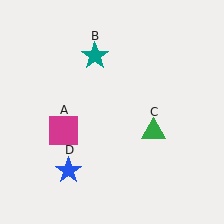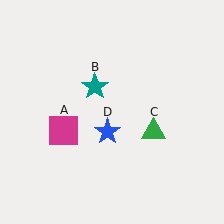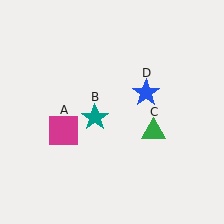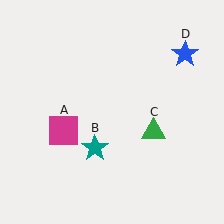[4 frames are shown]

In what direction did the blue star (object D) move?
The blue star (object D) moved up and to the right.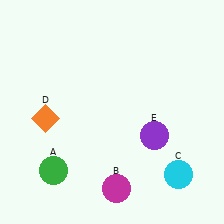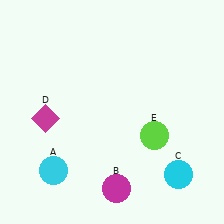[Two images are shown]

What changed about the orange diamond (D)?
In Image 1, D is orange. In Image 2, it changed to magenta.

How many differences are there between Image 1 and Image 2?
There are 3 differences between the two images.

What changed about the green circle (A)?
In Image 1, A is green. In Image 2, it changed to cyan.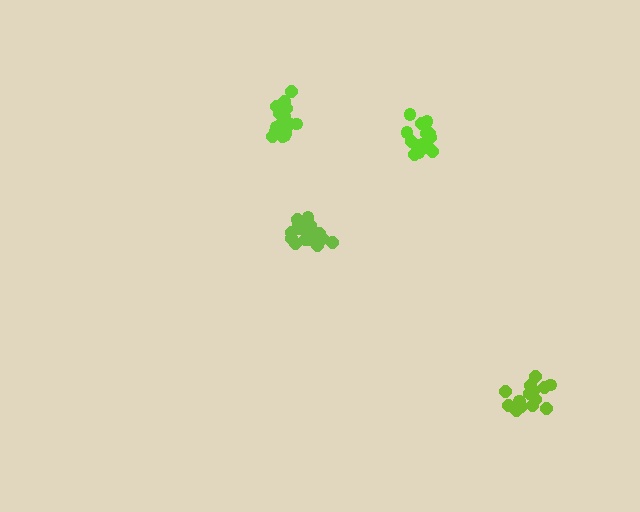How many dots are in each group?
Group 1: 17 dots, Group 2: 20 dots, Group 3: 18 dots, Group 4: 15 dots (70 total).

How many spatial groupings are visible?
There are 4 spatial groupings.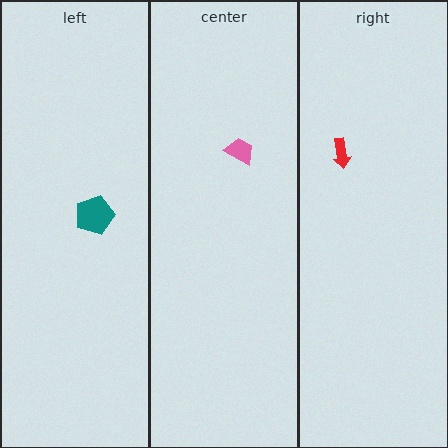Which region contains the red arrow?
The right region.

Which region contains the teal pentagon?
The left region.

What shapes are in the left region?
The teal pentagon.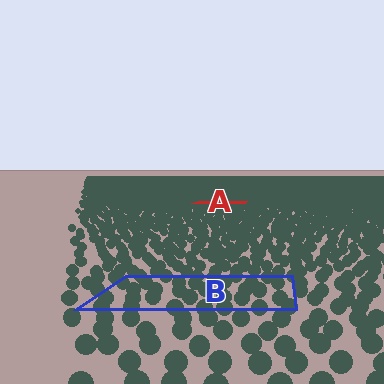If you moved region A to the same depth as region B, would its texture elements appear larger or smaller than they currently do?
They would appear larger. At a closer depth, the same texture elements are projected at a bigger on-screen size.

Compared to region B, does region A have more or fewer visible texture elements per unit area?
Region A has more texture elements per unit area — they are packed more densely because it is farther away.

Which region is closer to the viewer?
Region B is closer. The texture elements there are larger and more spread out.